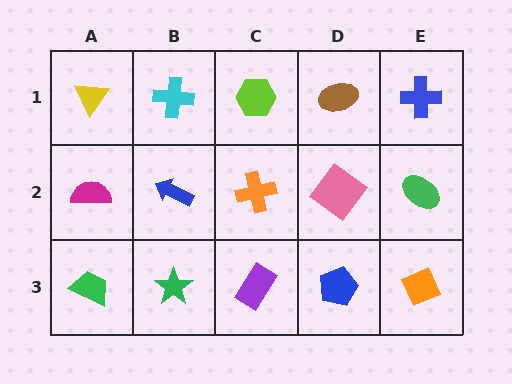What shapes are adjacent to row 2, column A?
A yellow triangle (row 1, column A), a green trapezoid (row 3, column A), a blue arrow (row 2, column B).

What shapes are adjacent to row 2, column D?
A brown ellipse (row 1, column D), a blue pentagon (row 3, column D), an orange cross (row 2, column C), a green ellipse (row 2, column E).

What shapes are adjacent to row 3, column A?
A magenta semicircle (row 2, column A), a green star (row 3, column B).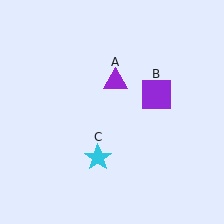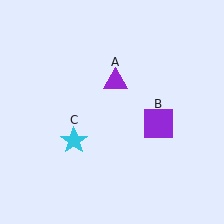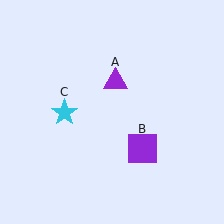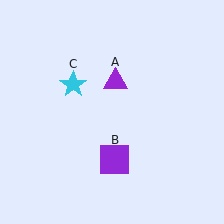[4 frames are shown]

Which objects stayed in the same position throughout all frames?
Purple triangle (object A) remained stationary.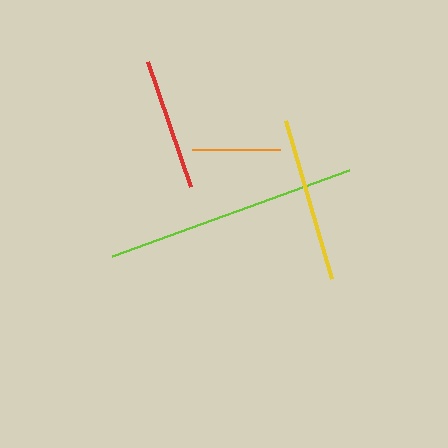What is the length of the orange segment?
The orange segment is approximately 88 pixels long.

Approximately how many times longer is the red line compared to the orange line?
The red line is approximately 1.5 times the length of the orange line.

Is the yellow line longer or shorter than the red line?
The yellow line is longer than the red line.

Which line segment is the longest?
The lime line is the longest at approximately 252 pixels.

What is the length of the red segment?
The red segment is approximately 131 pixels long.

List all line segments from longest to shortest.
From longest to shortest: lime, yellow, red, orange.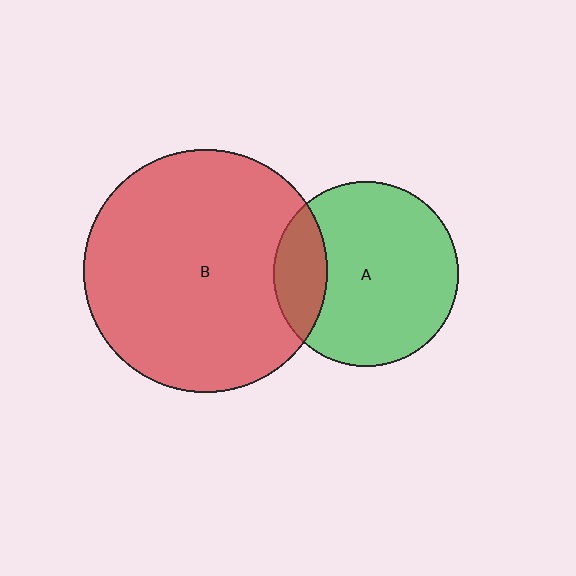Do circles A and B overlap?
Yes.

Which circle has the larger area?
Circle B (red).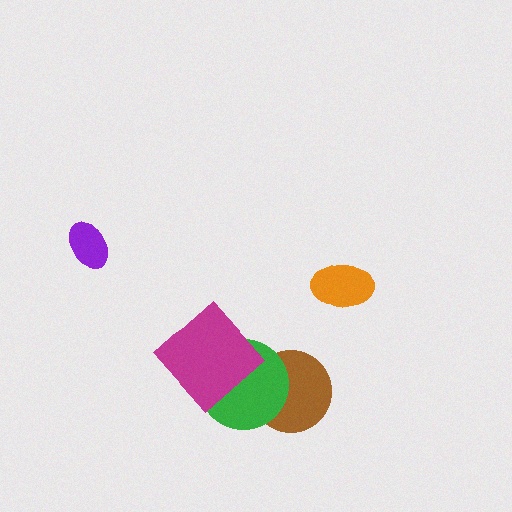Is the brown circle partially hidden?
Yes, it is partially covered by another shape.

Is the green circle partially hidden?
Yes, it is partially covered by another shape.